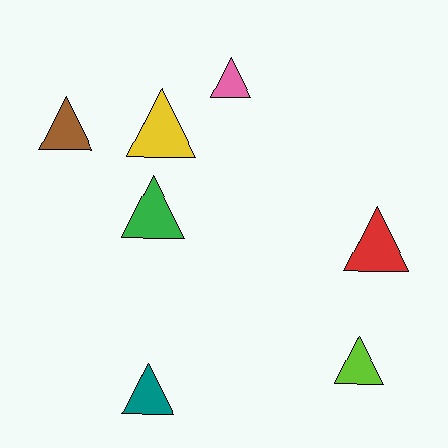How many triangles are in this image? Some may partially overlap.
There are 7 triangles.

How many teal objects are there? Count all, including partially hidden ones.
There is 1 teal object.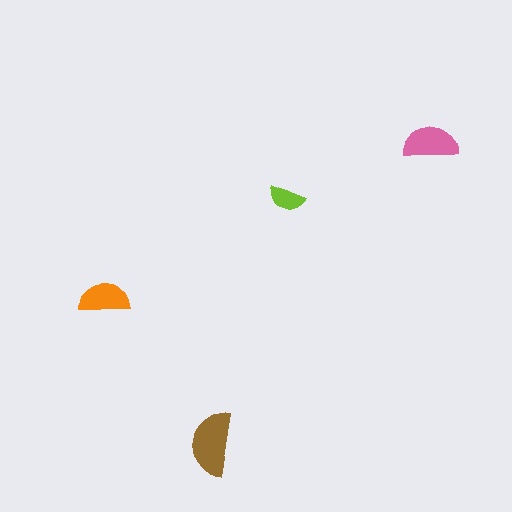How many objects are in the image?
There are 4 objects in the image.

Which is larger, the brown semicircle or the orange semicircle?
The brown one.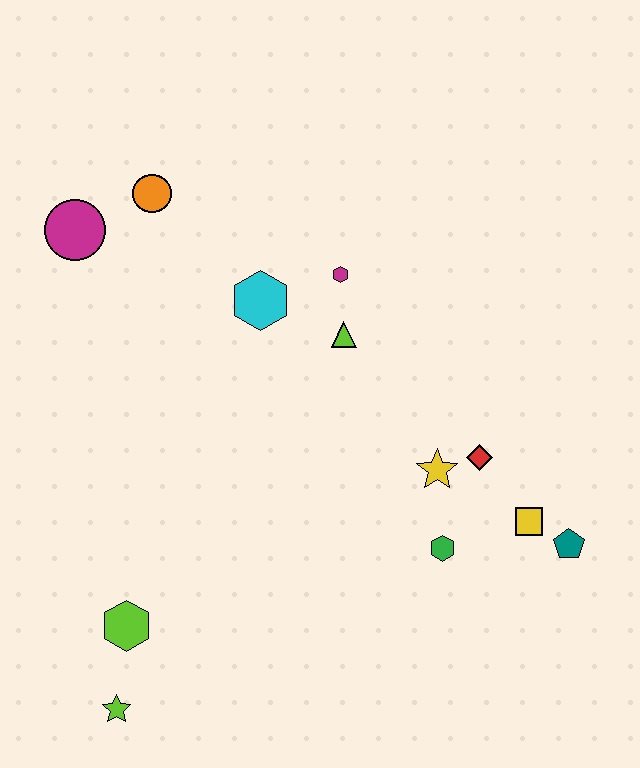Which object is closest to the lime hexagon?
The lime star is closest to the lime hexagon.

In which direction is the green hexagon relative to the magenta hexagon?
The green hexagon is below the magenta hexagon.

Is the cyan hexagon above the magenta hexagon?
No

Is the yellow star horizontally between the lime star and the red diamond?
Yes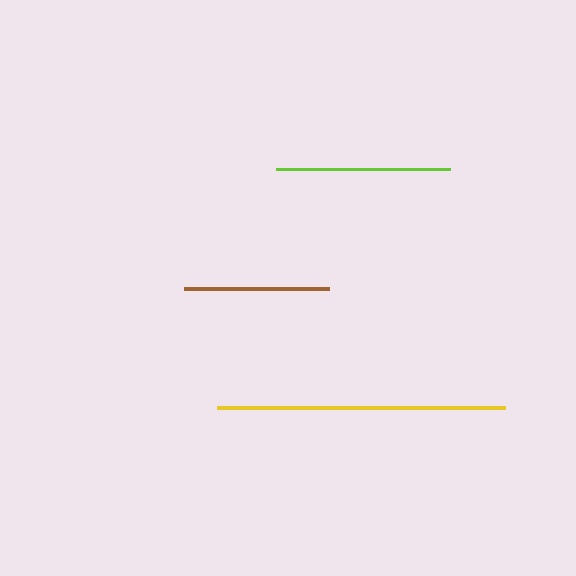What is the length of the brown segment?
The brown segment is approximately 144 pixels long.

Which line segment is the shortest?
The brown line is the shortest at approximately 144 pixels.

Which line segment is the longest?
The yellow line is the longest at approximately 288 pixels.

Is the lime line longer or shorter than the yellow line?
The yellow line is longer than the lime line.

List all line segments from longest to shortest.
From longest to shortest: yellow, lime, brown.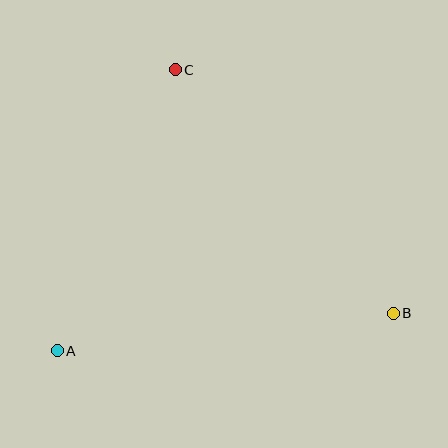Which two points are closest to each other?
Points A and C are closest to each other.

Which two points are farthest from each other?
Points A and B are farthest from each other.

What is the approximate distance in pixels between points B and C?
The distance between B and C is approximately 327 pixels.